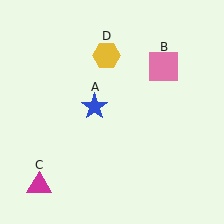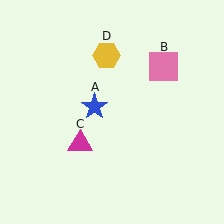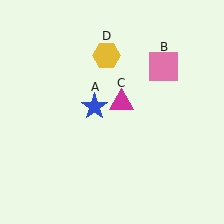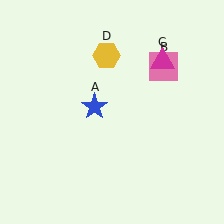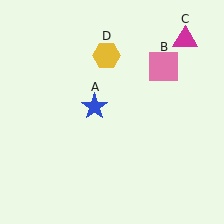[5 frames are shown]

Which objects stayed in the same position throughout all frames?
Blue star (object A) and pink square (object B) and yellow hexagon (object D) remained stationary.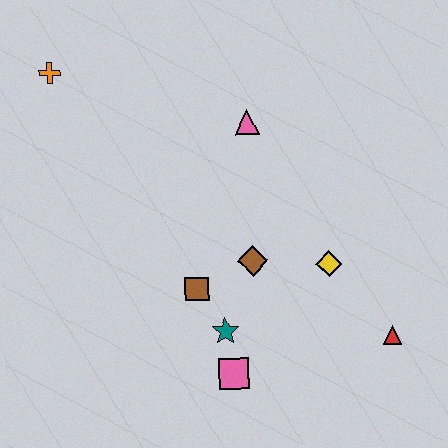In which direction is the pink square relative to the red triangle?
The pink square is to the left of the red triangle.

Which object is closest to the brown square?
The teal star is closest to the brown square.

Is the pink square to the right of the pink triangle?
No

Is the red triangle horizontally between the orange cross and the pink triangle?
No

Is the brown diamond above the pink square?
Yes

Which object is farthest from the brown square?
The orange cross is farthest from the brown square.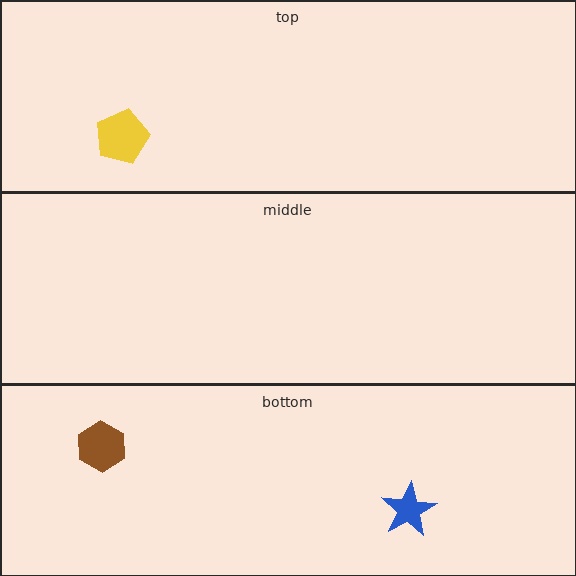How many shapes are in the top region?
1.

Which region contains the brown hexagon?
The bottom region.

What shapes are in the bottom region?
The blue star, the brown hexagon.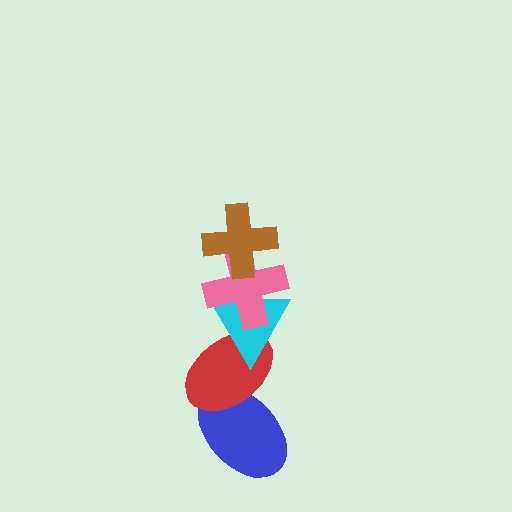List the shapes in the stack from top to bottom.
From top to bottom: the brown cross, the pink cross, the cyan triangle, the red ellipse, the blue ellipse.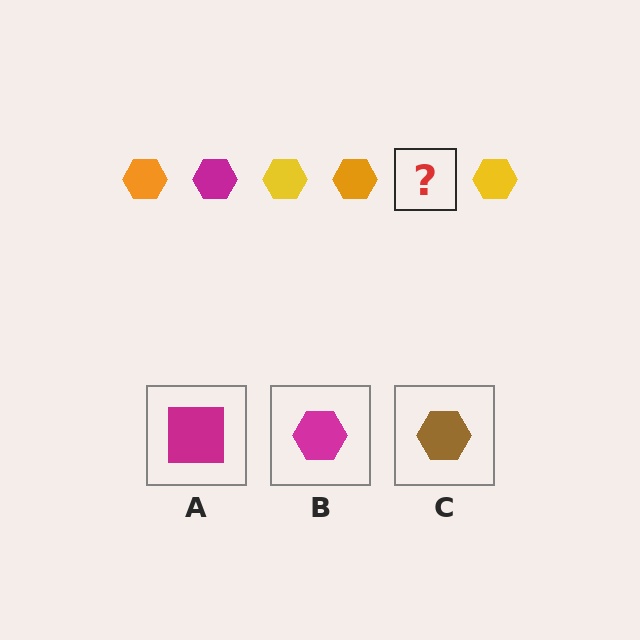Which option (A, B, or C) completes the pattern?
B.